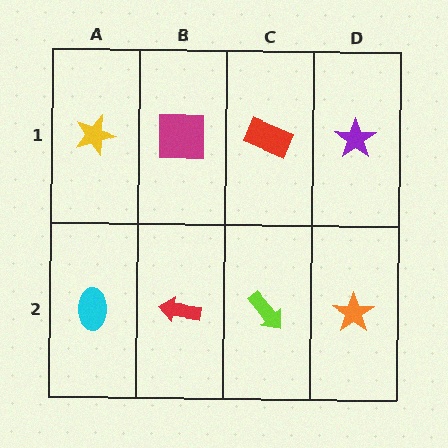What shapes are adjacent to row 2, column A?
A yellow star (row 1, column A), a red arrow (row 2, column B).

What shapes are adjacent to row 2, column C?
A red rectangle (row 1, column C), a red arrow (row 2, column B), an orange star (row 2, column D).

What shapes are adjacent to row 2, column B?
A magenta square (row 1, column B), a cyan ellipse (row 2, column A), a lime arrow (row 2, column C).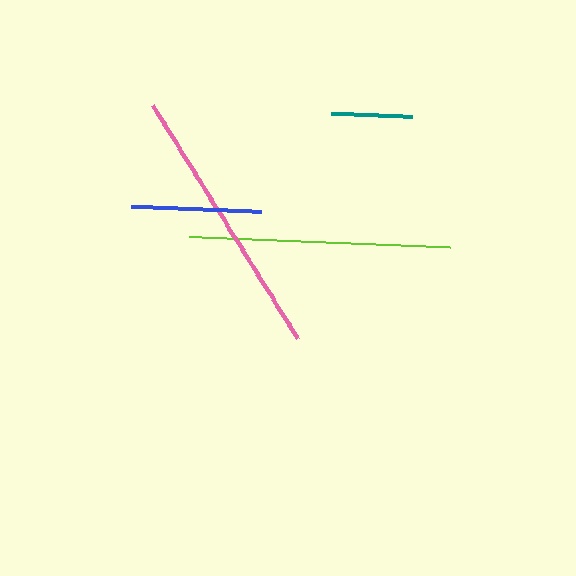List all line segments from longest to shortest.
From longest to shortest: pink, lime, blue, teal.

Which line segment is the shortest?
The teal line is the shortest at approximately 81 pixels.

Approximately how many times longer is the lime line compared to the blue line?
The lime line is approximately 2.0 times the length of the blue line.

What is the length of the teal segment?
The teal segment is approximately 81 pixels long.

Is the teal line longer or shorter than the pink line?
The pink line is longer than the teal line.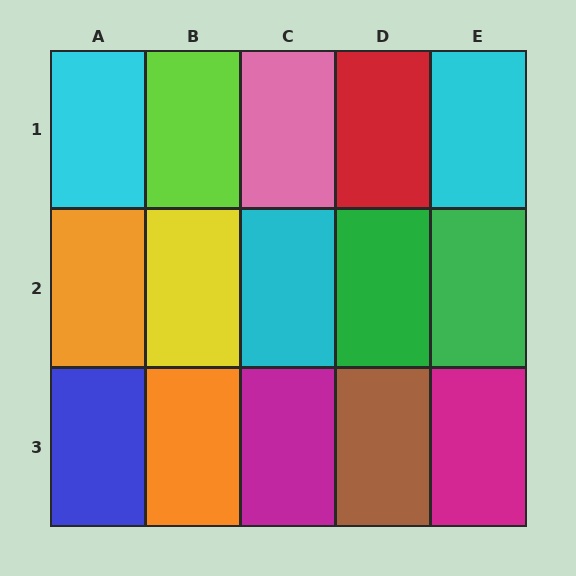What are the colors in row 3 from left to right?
Blue, orange, magenta, brown, magenta.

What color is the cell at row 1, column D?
Red.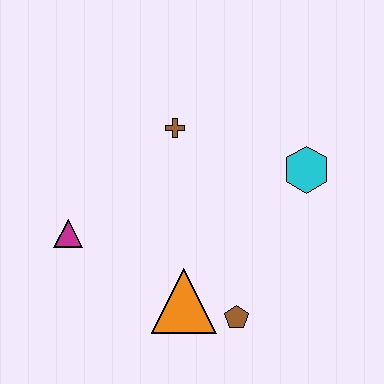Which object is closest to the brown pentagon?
The orange triangle is closest to the brown pentagon.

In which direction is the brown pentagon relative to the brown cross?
The brown pentagon is below the brown cross.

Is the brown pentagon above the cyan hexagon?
No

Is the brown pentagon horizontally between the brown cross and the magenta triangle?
No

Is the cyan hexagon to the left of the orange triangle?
No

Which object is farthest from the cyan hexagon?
The magenta triangle is farthest from the cyan hexagon.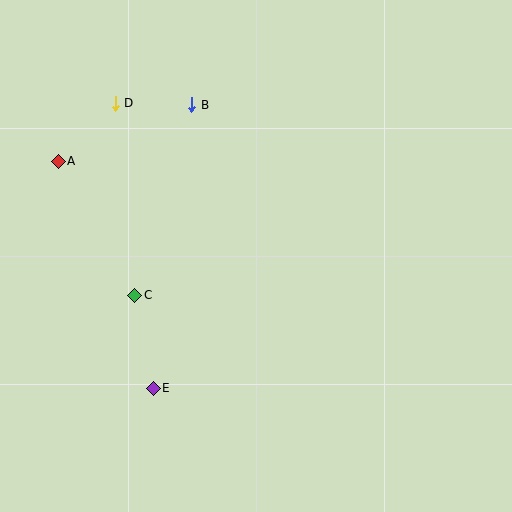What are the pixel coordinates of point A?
Point A is at (58, 161).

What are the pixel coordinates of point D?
Point D is at (115, 103).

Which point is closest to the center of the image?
Point C at (135, 295) is closest to the center.